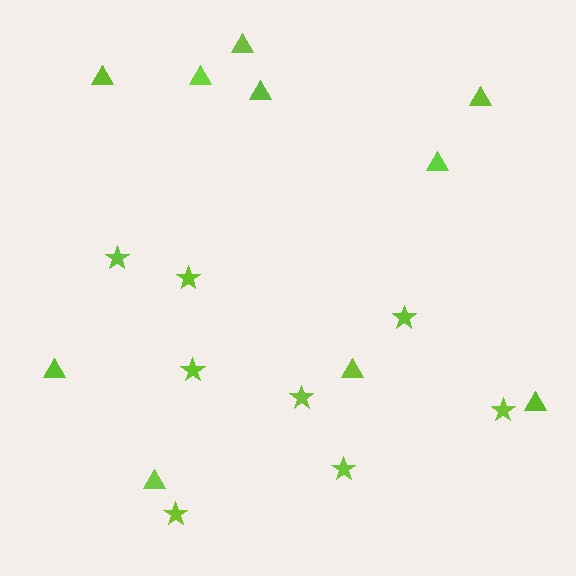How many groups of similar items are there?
There are 2 groups: one group of stars (8) and one group of triangles (10).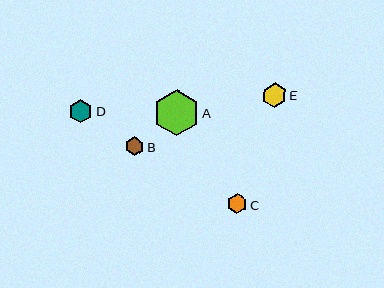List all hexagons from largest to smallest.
From largest to smallest: A, E, D, C, B.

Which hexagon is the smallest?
Hexagon B is the smallest with a size of approximately 19 pixels.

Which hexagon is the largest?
Hexagon A is the largest with a size of approximately 46 pixels.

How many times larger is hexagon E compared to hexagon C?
Hexagon E is approximately 1.2 times the size of hexagon C.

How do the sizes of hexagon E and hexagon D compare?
Hexagon E and hexagon D are approximately the same size.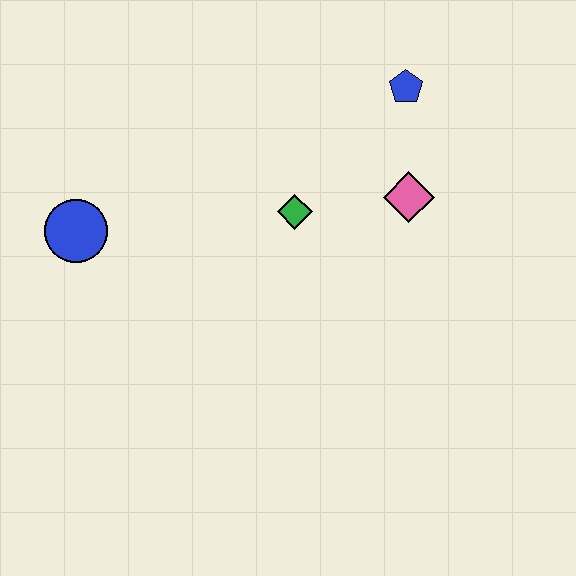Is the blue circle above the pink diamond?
No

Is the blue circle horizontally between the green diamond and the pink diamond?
No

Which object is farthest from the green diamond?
The blue circle is farthest from the green diamond.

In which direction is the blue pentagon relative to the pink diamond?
The blue pentagon is above the pink diamond.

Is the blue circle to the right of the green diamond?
No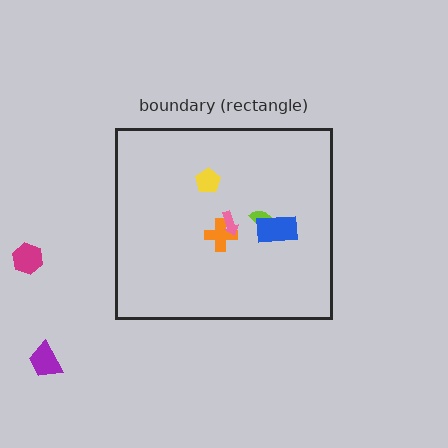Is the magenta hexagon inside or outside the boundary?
Outside.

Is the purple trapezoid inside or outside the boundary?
Outside.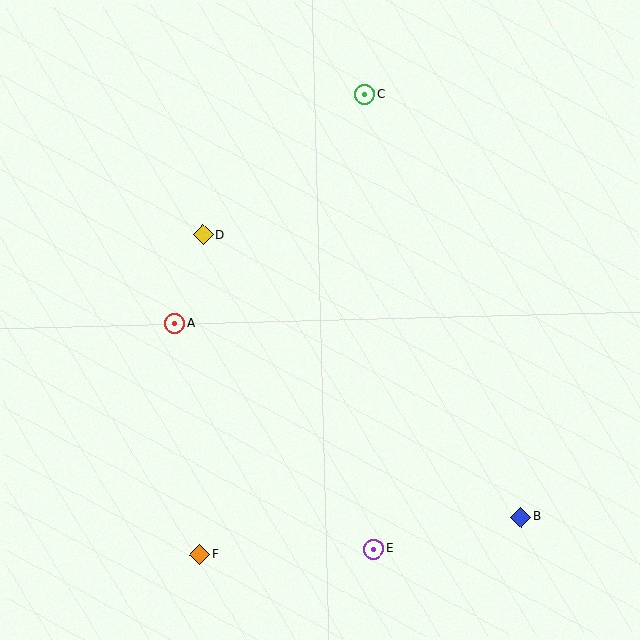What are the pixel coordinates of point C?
Point C is at (365, 95).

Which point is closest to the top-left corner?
Point D is closest to the top-left corner.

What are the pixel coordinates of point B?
Point B is at (521, 517).